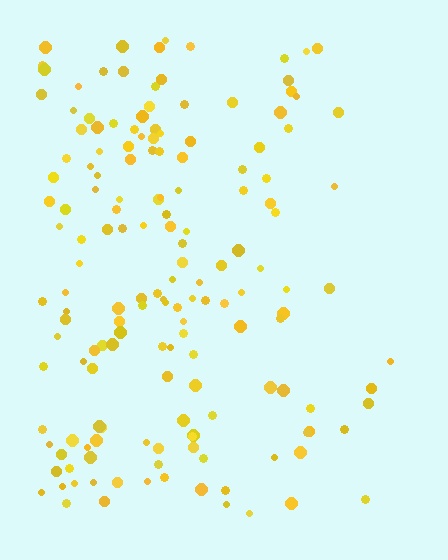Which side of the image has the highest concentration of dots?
The left.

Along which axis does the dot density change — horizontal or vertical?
Horizontal.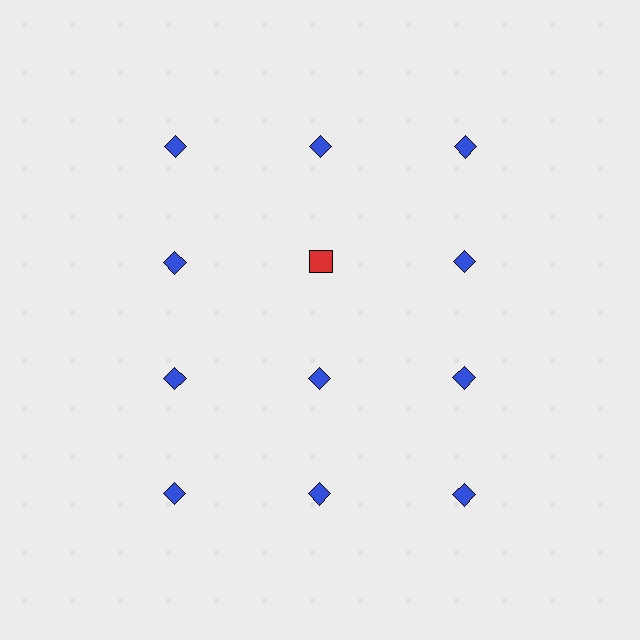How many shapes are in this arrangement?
There are 12 shapes arranged in a grid pattern.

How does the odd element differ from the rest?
It differs in both color (red instead of blue) and shape (square instead of diamond).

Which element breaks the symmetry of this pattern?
The red square in the second row, second from left column breaks the symmetry. All other shapes are blue diamonds.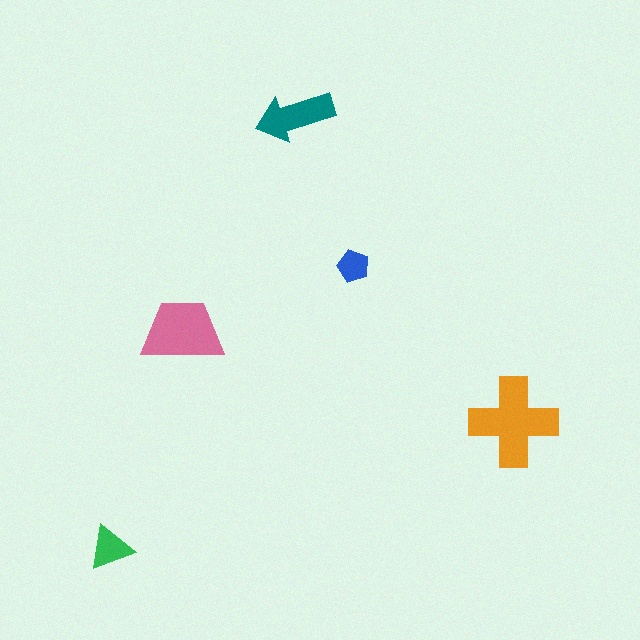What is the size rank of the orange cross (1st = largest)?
1st.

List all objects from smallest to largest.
The blue pentagon, the green triangle, the teal arrow, the pink trapezoid, the orange cross.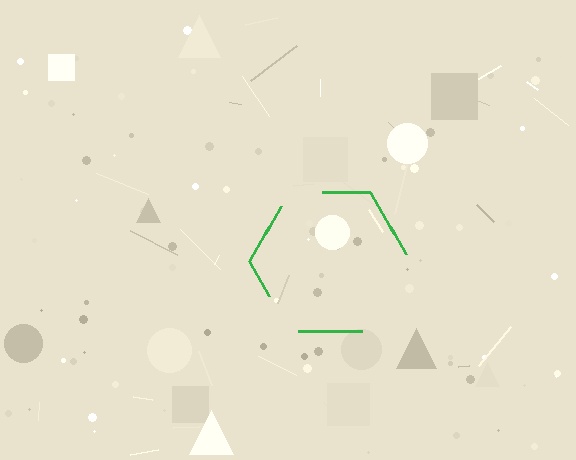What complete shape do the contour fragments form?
The contour fragments form a hexagon.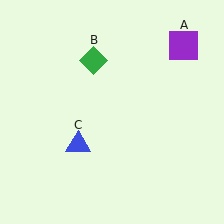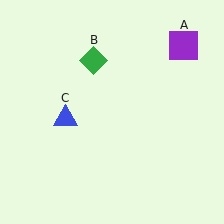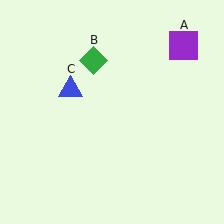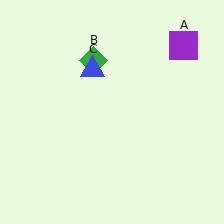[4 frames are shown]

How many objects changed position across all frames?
1 object changed position: blue triangle (object C).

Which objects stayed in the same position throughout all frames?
Purple square (object A) and green diamond (object B) remained stationary.